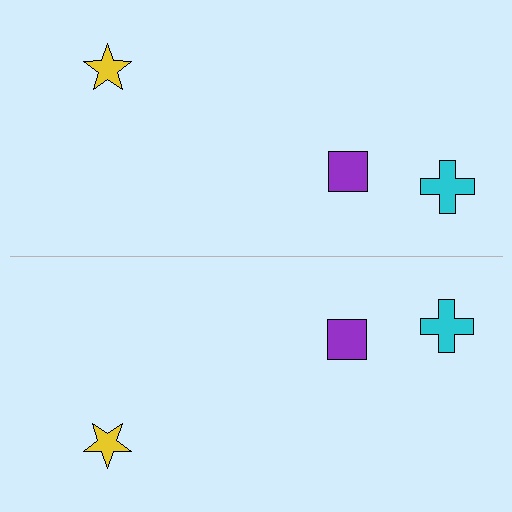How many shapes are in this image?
There are 6 shapes in this image.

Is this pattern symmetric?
Yes, this pattern has bilateral (reflection) symmetry.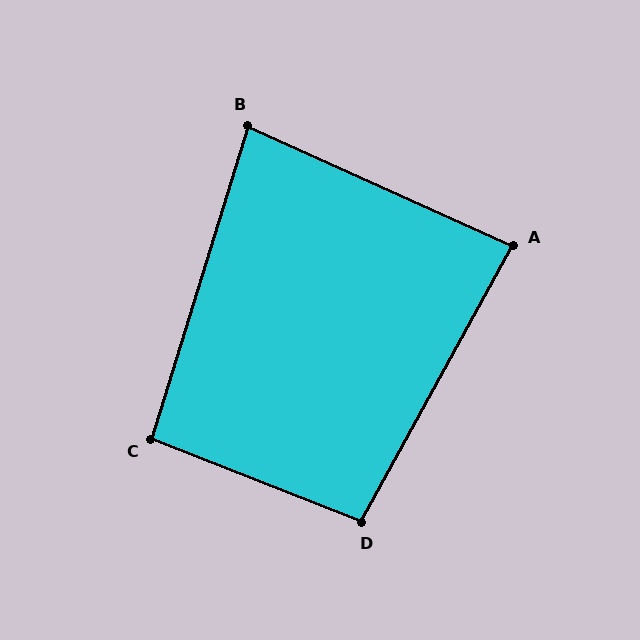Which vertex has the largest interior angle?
D, at approximately 97 degrees.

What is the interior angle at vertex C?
Approximately 94 degrees (approximately right).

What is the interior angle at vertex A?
Approximately 86 degrees (approximately right).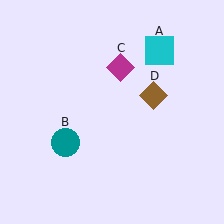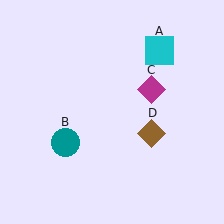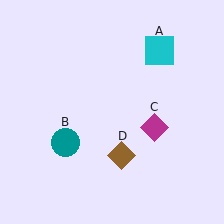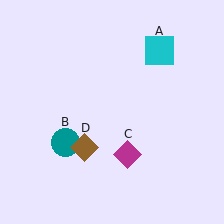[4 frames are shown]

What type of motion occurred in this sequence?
The magenta diamond (object C), brown diamond (object D) rotated clockwise around the center of the scene.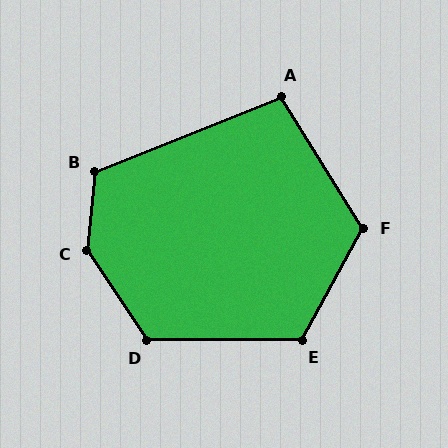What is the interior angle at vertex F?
Approximately 119 degrees (obtuse).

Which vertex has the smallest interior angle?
A, at approximately 100 degrees.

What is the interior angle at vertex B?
Approximately 117 degrees (obtuse).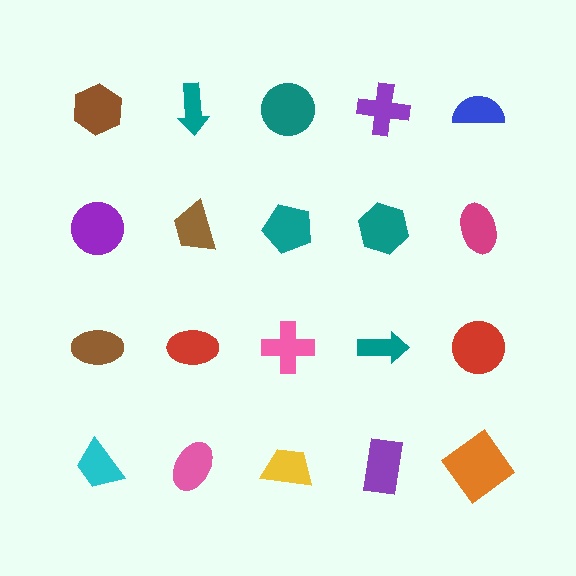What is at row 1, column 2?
A teal arrow.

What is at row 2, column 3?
A teal pentagon.